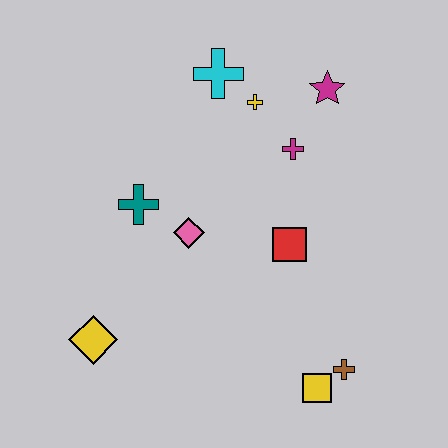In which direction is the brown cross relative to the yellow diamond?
The brown cross is to the right of the yellow diamond.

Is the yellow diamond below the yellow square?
No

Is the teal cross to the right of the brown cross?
No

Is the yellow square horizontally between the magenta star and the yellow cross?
Yes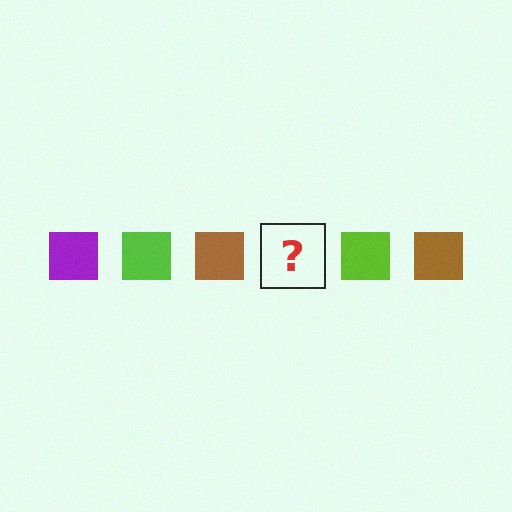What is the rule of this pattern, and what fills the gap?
The rule is that the pattern cycles through purple, lime, brown squares. The gap should be filled with a purple square.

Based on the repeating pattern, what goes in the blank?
The blank should be a purple square.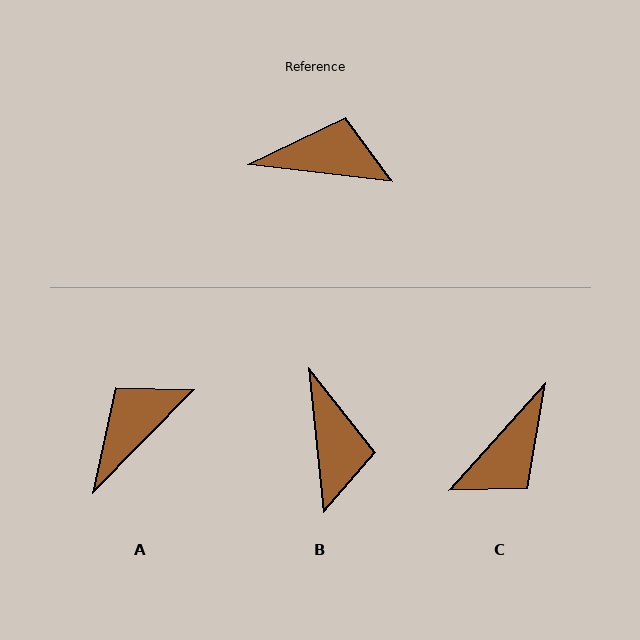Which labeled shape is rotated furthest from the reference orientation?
C, about 125 degrees away.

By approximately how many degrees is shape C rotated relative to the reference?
Approximately 125 degrees clockwise.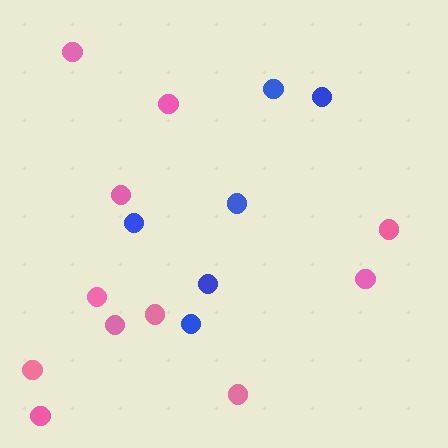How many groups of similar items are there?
There are 2 groups: one group of pink circles (11) and one group of blue circles (6).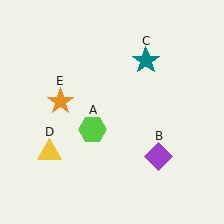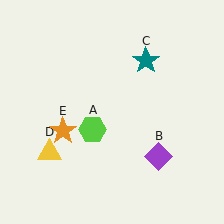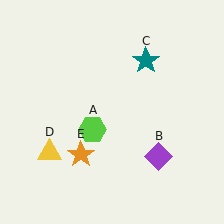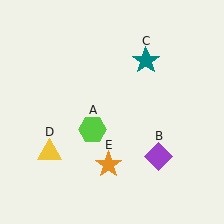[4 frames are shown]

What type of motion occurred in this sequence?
The orange star (object E) rotated counterclockwise around the center of the scene.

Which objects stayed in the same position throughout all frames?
Lime hexagon (object A) and purple diamond (object B) and teal star (object C) and yellow triangle (object D) remained stationary.